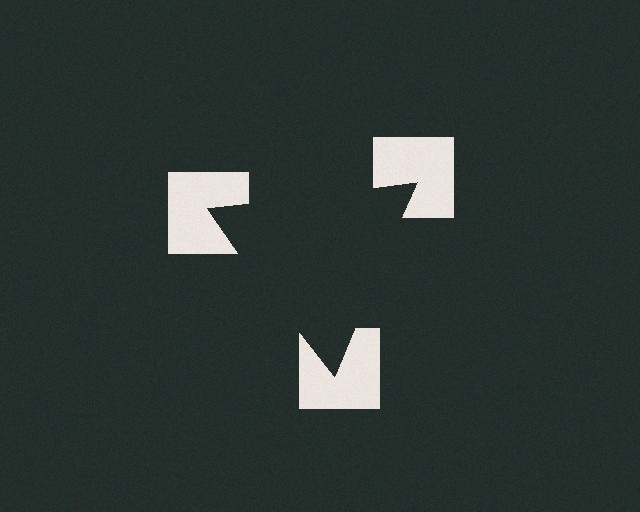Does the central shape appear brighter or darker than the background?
It typically appears slightly darker than the background, even though no actual brightness change is drawn.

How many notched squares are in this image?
There are 3 — one at each vertex of the illusory triangle.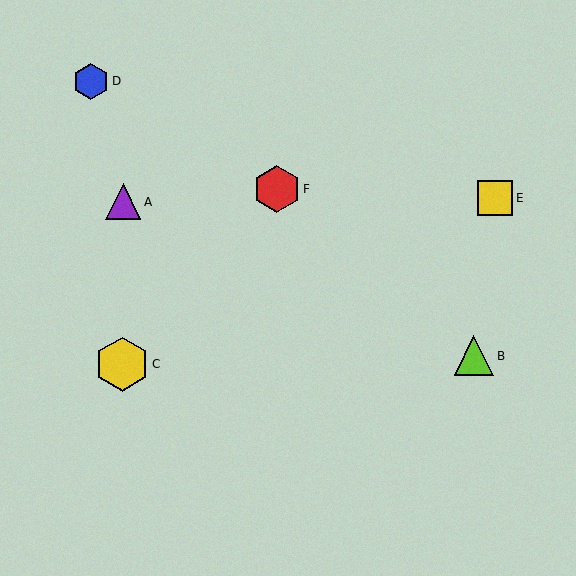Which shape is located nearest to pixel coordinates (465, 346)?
The lime triangle (labeled B) at (474, 356) is nearest to that location.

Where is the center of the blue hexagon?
The center of the blue hexagon is at (91, 81).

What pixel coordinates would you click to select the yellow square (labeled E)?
Click at (495, 198) to select the yellow square E.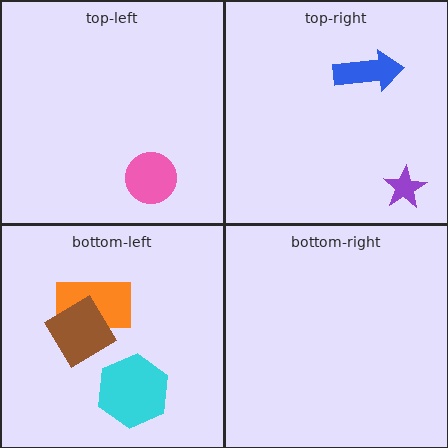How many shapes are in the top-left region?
1.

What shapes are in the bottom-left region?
The orange rectangle, the cyan hexagon, the brown diamond.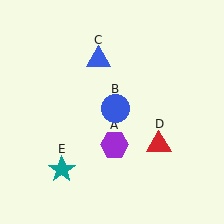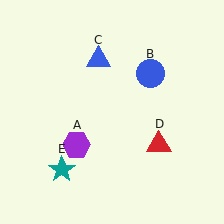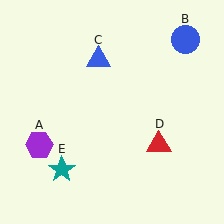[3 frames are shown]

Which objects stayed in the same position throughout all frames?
Blue triangle (object C) and red triangle (object D) and teal star (object E) remained stationary.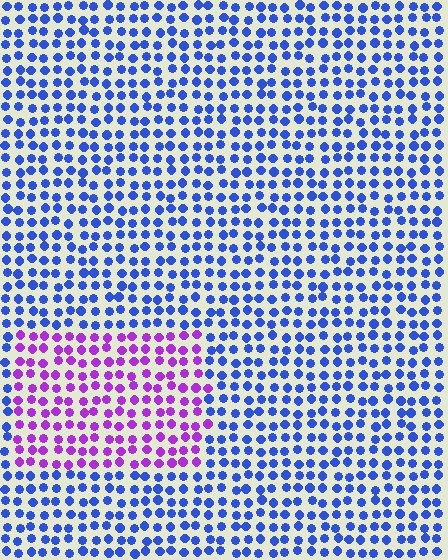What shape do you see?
I see a rectangle.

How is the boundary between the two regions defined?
The boundary is defined purely by a slight shift in hue (about 60 degrees). Spacing, size, and orientation are identical on both sides.